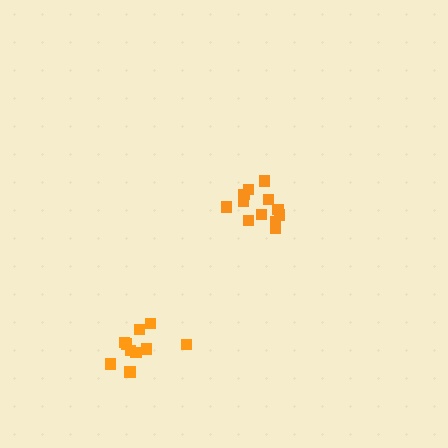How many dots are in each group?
Group 1: 12 dots, Group 2: 10 dots (22 total).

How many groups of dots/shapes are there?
There are 2 groups.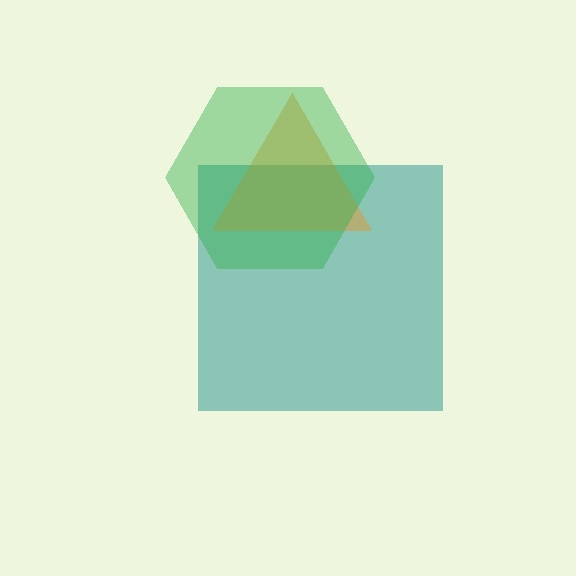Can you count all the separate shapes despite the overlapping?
Yes, there are 3 separate shapes.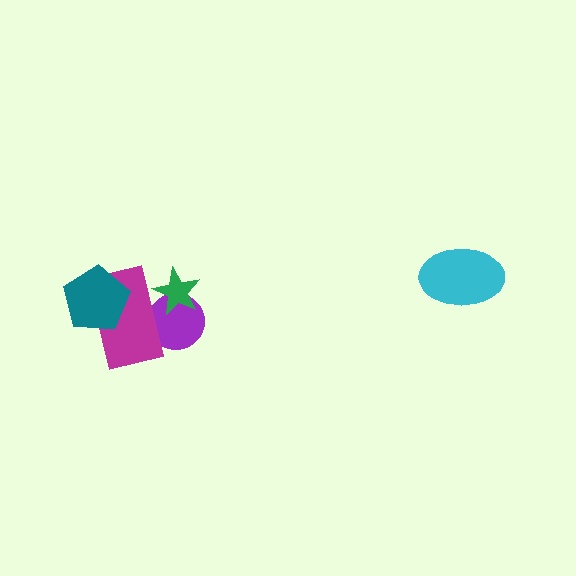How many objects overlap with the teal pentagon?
1 object overlaps with the teal pentagon.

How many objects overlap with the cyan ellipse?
0 objects overlap with the cyan ellipse.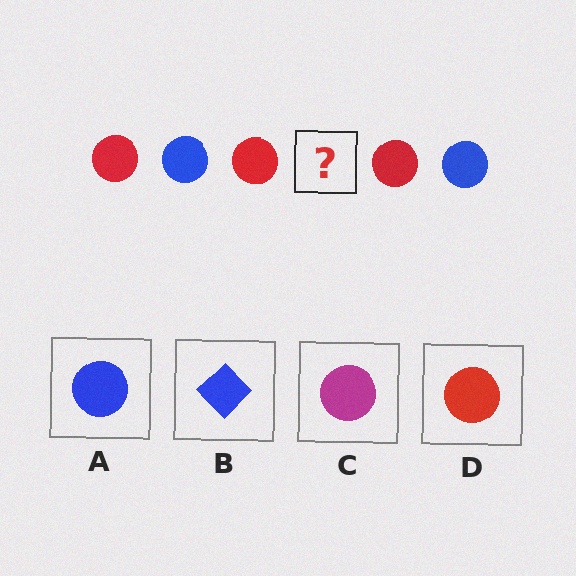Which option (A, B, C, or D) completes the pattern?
A.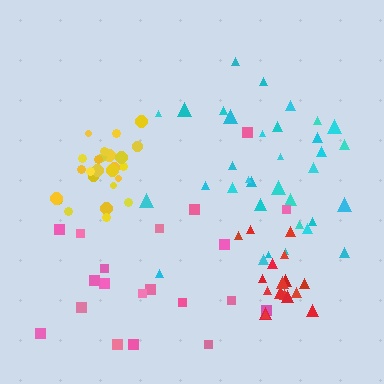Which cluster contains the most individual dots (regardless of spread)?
Cyan (34).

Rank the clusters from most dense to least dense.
yellow, red, cyan, pink.